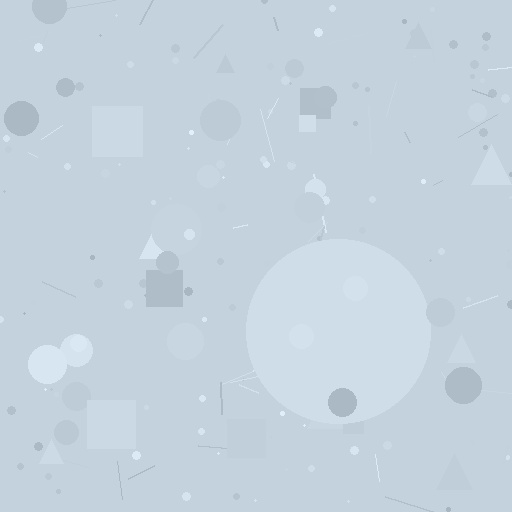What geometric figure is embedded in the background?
A circle is embedded in the background.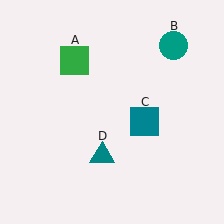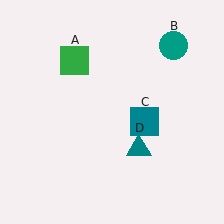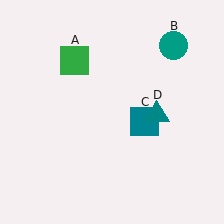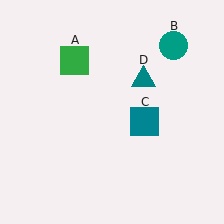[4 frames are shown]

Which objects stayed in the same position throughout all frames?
Green square (object A) and teal circle (object B) and teal square (object C) remained stationary.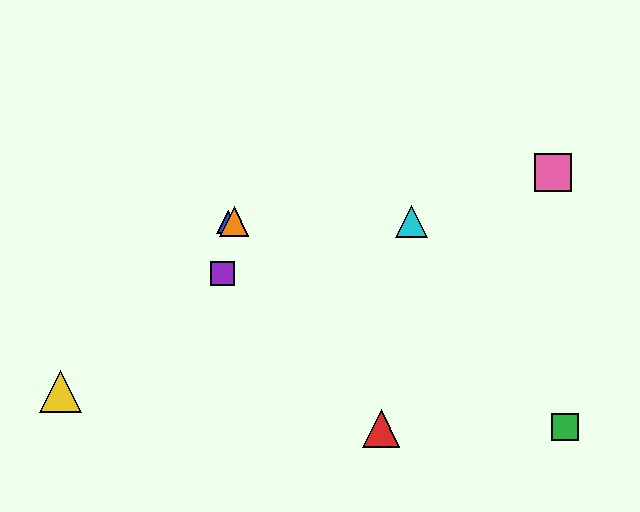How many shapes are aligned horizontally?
3 shapes (the blue triangle, the orange triangle, the cyan triangle) are aligned horizontally.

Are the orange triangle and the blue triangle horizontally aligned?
Yes, both are at y≈222.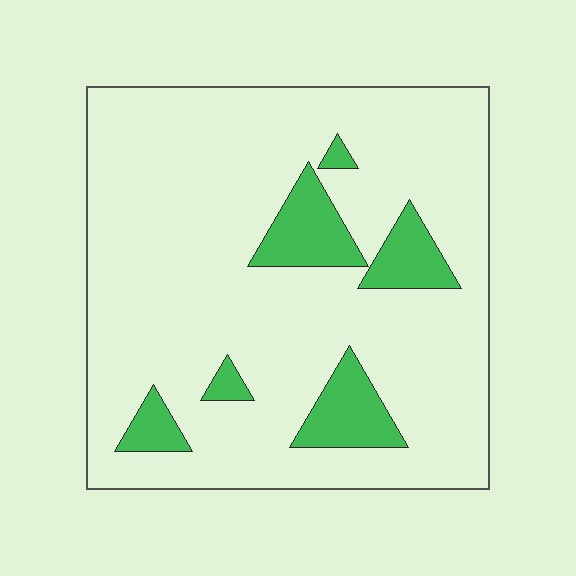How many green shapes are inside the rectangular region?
6.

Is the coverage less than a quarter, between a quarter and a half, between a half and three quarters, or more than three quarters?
Less than a quarter.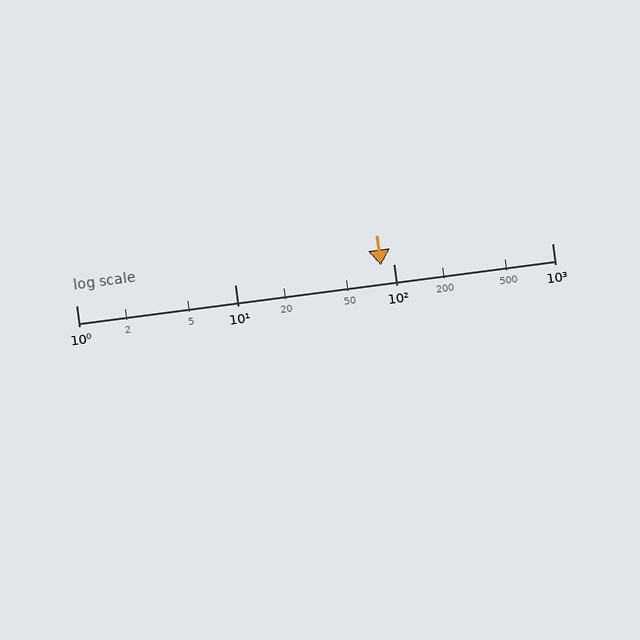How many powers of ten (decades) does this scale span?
The scale spans 3 decades, from 1 to 1000.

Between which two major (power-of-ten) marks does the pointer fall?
The pointer is between 10 and 100.